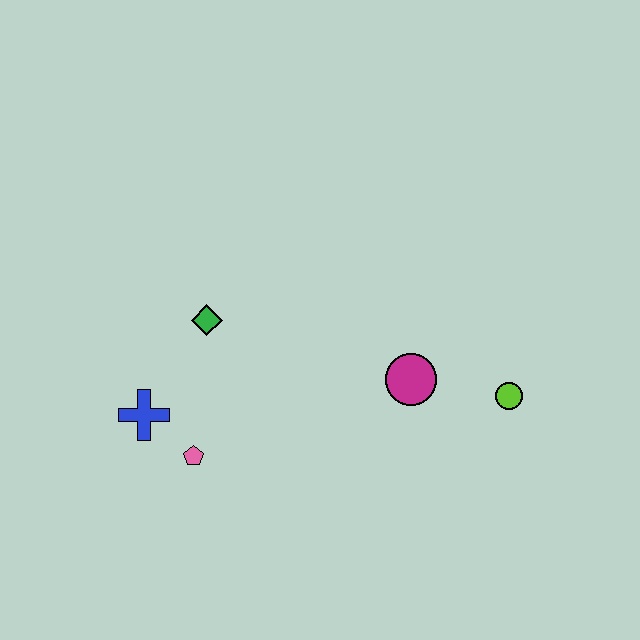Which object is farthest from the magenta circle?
The blue cross is farthest from the magenta circle.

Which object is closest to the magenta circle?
The lime circle is closest to the magenta circle.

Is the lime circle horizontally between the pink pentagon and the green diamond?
No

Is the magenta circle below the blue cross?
No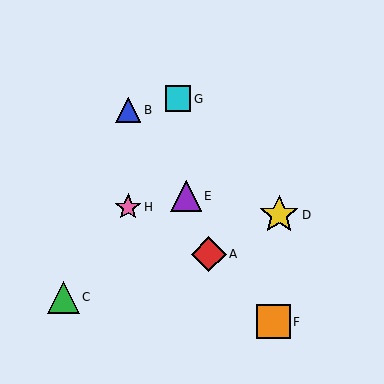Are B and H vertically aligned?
Yes, both are at x≈128.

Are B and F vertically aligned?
No, B is at x≈128 and F is at x≈274.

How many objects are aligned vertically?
2 objects (B, H) are aligned vertically.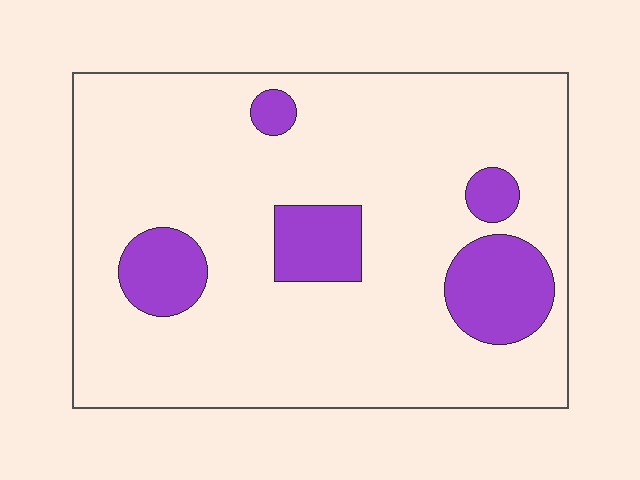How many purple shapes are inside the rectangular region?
5.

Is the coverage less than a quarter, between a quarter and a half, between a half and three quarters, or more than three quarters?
Less than a quarter.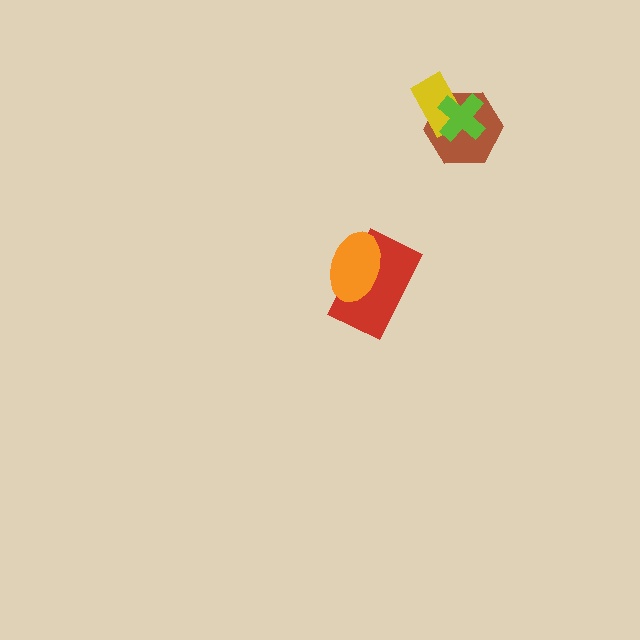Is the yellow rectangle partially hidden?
Yes, it is partially covered by another shape.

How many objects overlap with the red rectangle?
1 object overlaps with the red rectangle.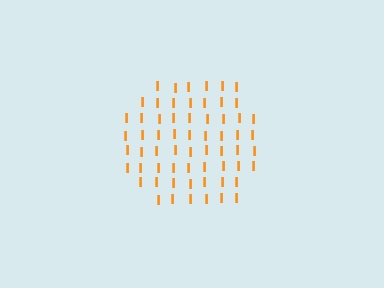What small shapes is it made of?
It is made of small letter I's.